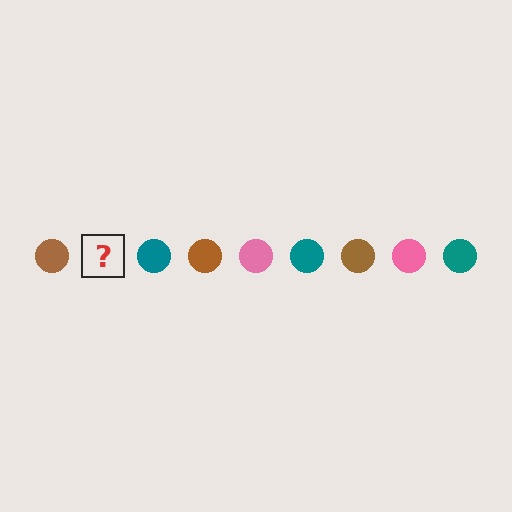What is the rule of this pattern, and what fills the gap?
The rule is that the pattern cycles through brown, pink, teal circles. The gap should be filled with a pink circle.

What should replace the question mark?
The question mark should be replaced with a pink circle.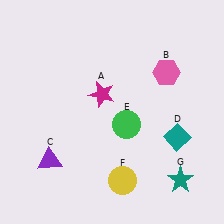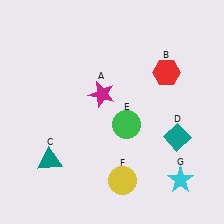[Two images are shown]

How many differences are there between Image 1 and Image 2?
There are 3 differences between the two images.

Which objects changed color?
B changed from pink to red. C changed from purple to teal. G changed from teal to cyan.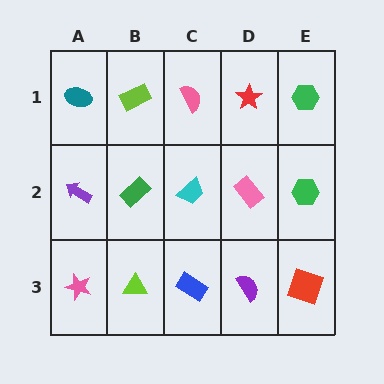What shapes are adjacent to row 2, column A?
A teal ellipse (row 1, column A), a pink star (row 3, column A), a green rectangle (row 2, column B).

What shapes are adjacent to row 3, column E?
A green hexagon (row 2, column E), a purple semicircle (row 3, column D).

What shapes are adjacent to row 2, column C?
A pink semicircle (row 1, column C), a blue rectangle (row 3, column C), a green rectangle (row 2, column B), a pink rectangle (row 2, column D).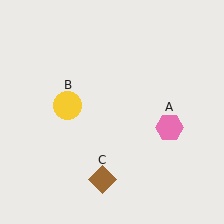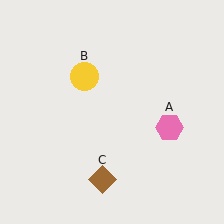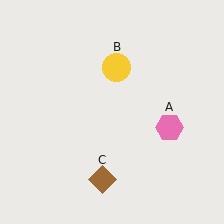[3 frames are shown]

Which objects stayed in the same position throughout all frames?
Pink hexagon (object A) and brown diamond (object C) remained stationary.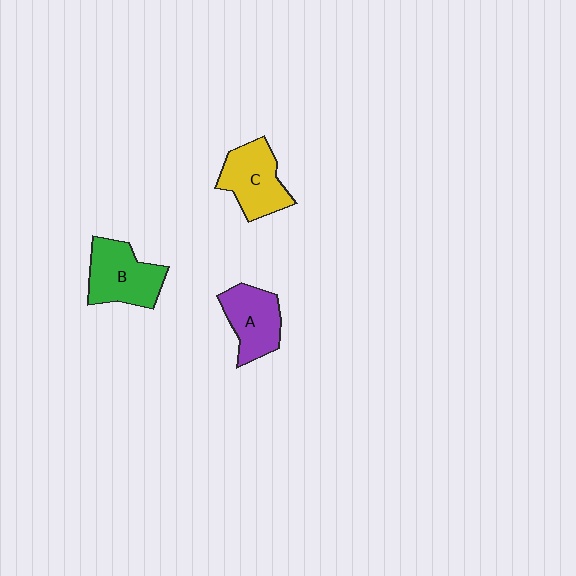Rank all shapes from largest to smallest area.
From largest to smallest: B (green), C (yellow), A (purple).